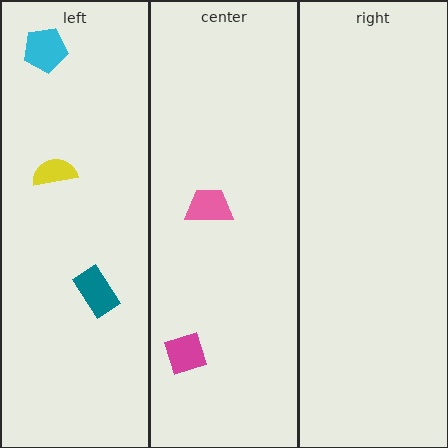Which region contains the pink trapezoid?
The center region.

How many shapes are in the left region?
3.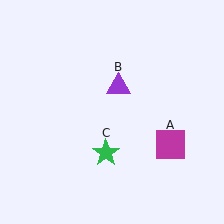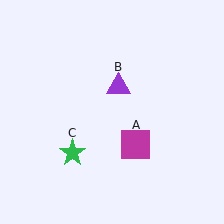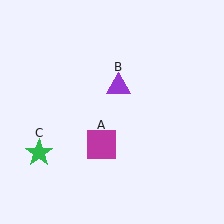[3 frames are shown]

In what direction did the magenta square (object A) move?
The magenta square (object A) moved left.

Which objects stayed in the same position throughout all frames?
Purple triangle (object B) remained stationary.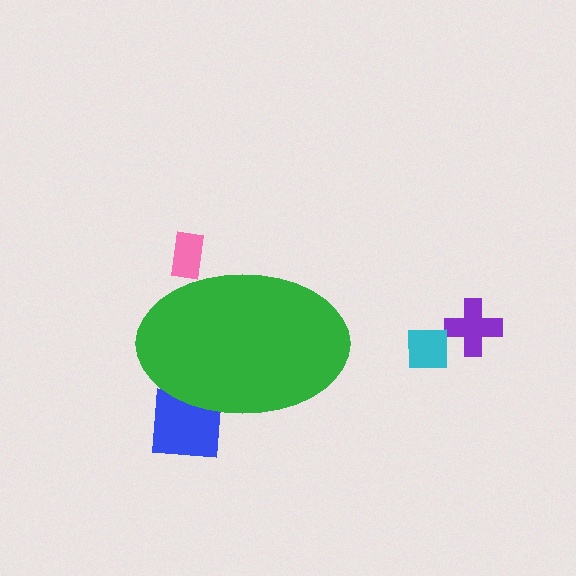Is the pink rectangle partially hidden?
Yes, the pink rectangle is partially hidden behind the green ellipse.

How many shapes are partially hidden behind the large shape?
2 shapes are partially hidden.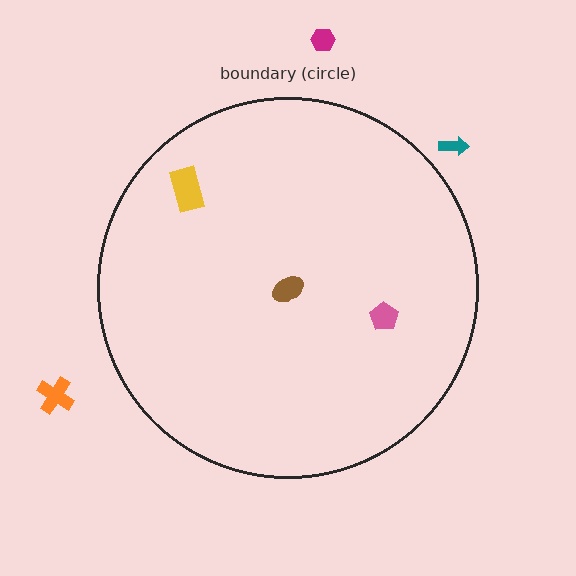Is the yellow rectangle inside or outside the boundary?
Inside.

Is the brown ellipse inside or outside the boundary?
Inside.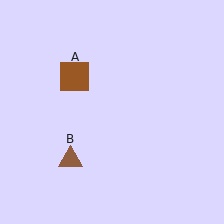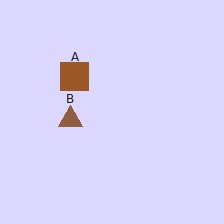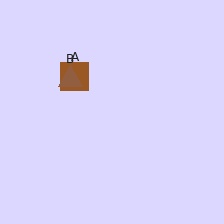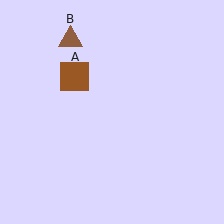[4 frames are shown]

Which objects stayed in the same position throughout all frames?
Brown square (object A) remained stationary.